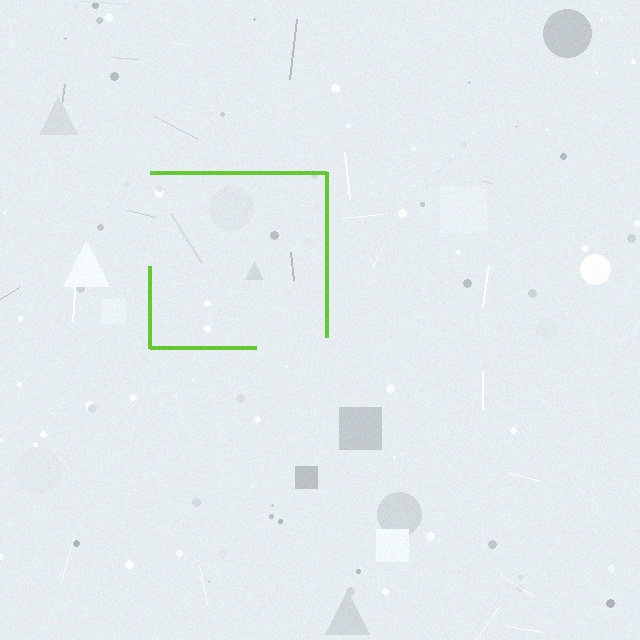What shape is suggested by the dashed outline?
The dashed outline suggests a square.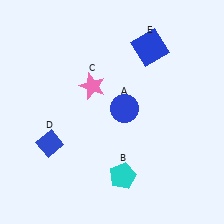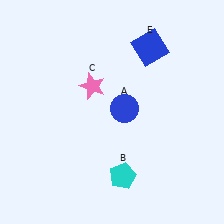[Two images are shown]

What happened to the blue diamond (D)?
The blue diamond (D) was removed in Image 2. It was in the bottom-left area of Image 1.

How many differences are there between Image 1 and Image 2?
There is 1 difference between the two images.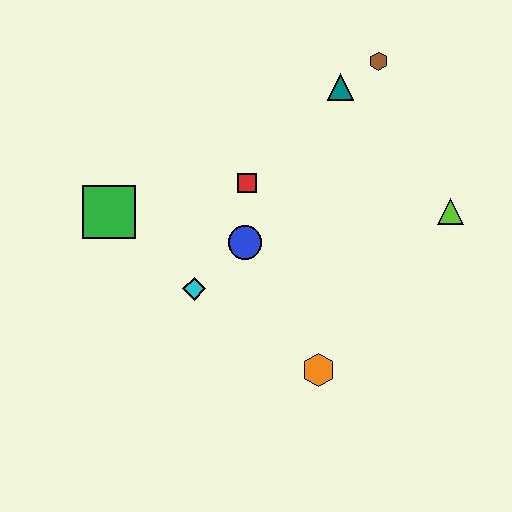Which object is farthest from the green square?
The lime triangle is farthest from the green square.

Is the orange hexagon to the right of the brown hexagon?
No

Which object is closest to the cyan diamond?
The blue circle is closest to the cyan diamond.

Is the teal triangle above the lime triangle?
Yes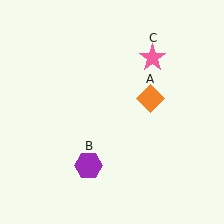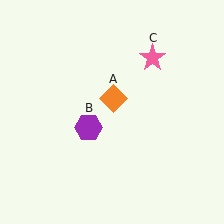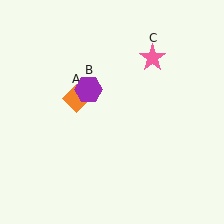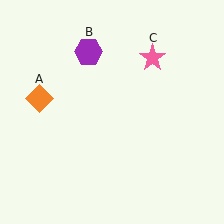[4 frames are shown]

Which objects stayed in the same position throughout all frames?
Pink star (object C) remained stationary.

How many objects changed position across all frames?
2 objects changed position: orange diamond (object A), purple hexagon (object B).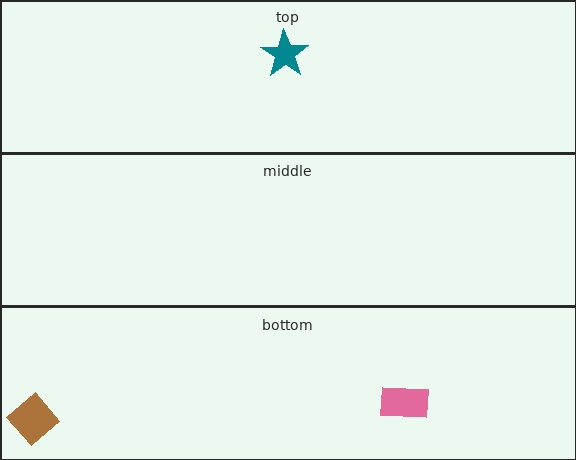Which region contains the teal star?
The top region.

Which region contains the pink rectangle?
The bottom region.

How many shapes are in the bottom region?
2.